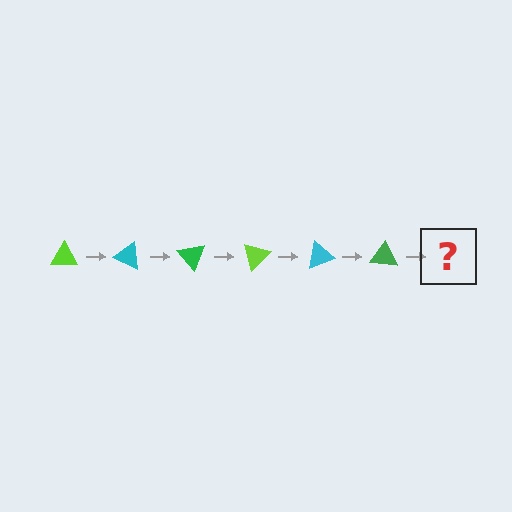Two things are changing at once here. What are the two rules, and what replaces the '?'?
The two rules are that it rotates 25 degrees each step and the color cycles through lime, cyan, and green. The '?' should be a lime triangle, rotated 150 degrees from the start.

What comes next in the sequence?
The next element should be a lime triangle, rotated 150 degrees from the start.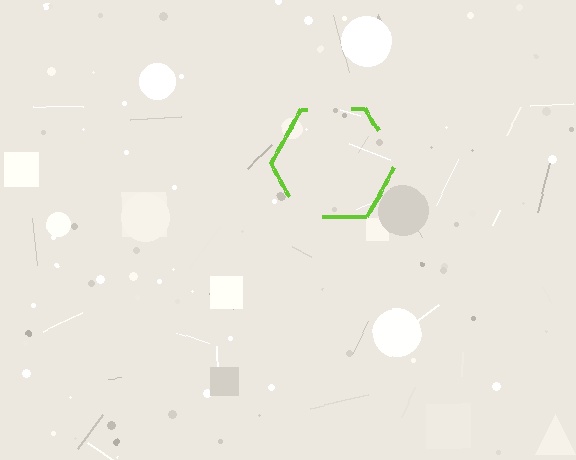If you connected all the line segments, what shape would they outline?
They would outline a hexagon.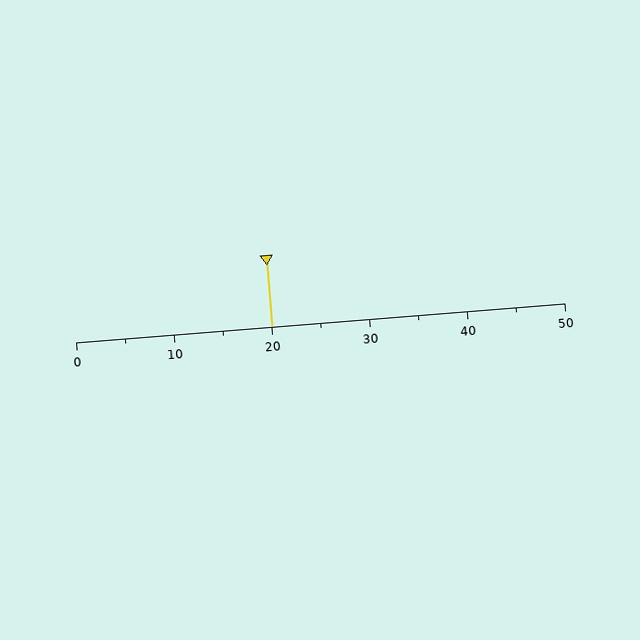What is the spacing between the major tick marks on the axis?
The major ticks are spaced 10 apart.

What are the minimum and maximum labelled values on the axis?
The axis runs from 0 to 50.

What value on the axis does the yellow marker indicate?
The marker indicates approximately 20.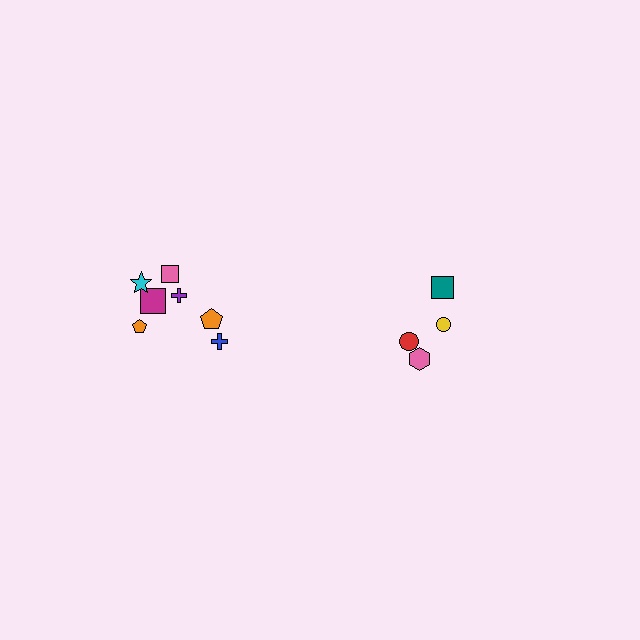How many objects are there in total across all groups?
There are 11 objects.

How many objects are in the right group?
There are 4 objects.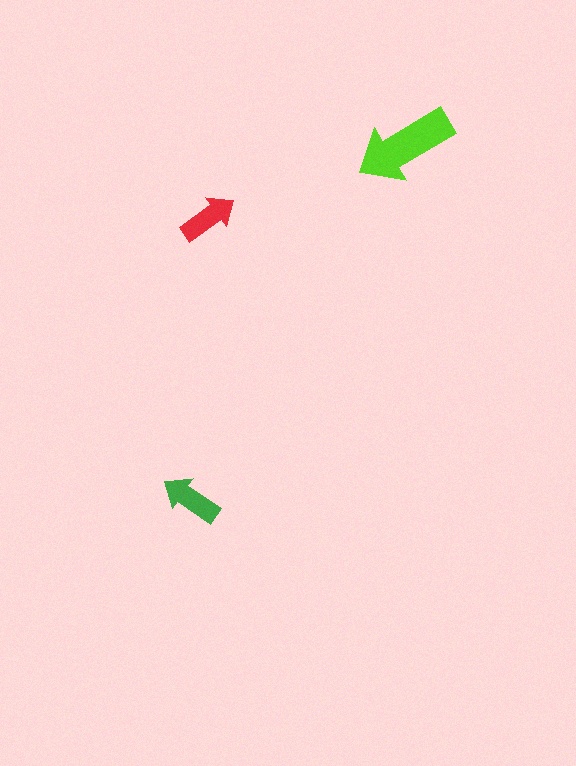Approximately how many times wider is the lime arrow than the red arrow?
About 1.5 times wider.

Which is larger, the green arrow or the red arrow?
The green one.